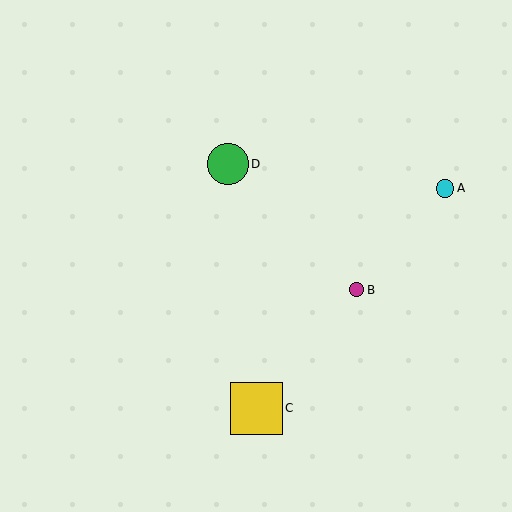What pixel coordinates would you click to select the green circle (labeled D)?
Click at (228, 164) to select the green circle D.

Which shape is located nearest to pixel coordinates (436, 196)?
The cyan circle (labeled A) at (445, 188) is nearest to that location.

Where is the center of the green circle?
The center of the green circle is at (228, 164).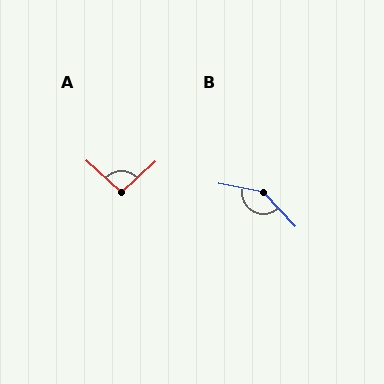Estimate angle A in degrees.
Approximately 96 degrees.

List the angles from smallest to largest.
A (96°), B (143°).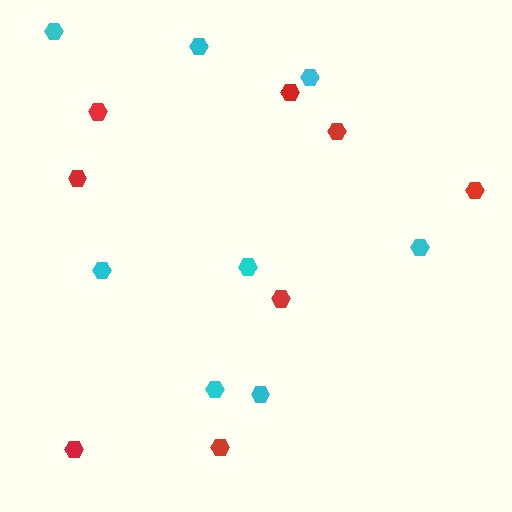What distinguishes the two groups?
There are 2 groups: one group of cyan hexagons (8) and one group of red hexagons (8).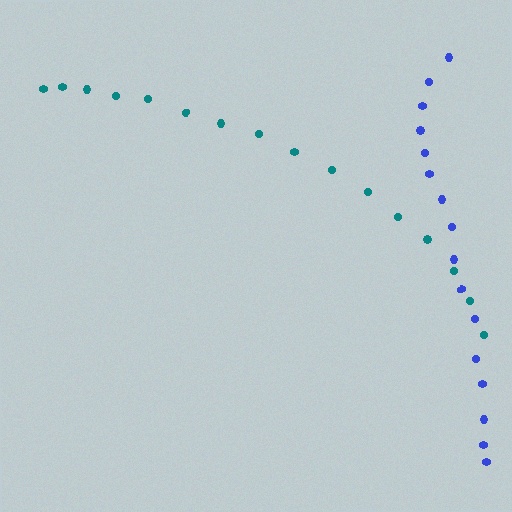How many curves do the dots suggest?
There are 2 distinct paths.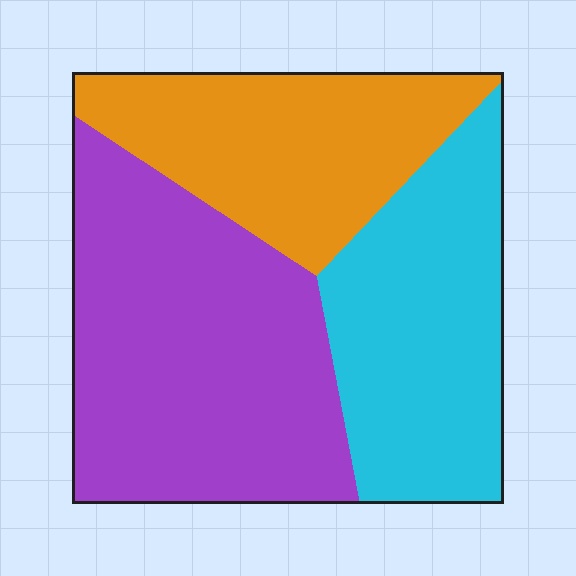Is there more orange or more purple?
Purple.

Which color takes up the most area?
Purple, at roughly 45%.